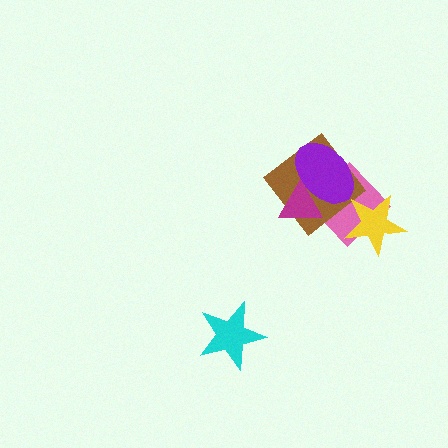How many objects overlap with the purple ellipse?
3 objects overlap with the purple ellipse.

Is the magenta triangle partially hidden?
No, no other shape covers it.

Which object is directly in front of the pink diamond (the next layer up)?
The brown diamond is directly in front of the pink diamond.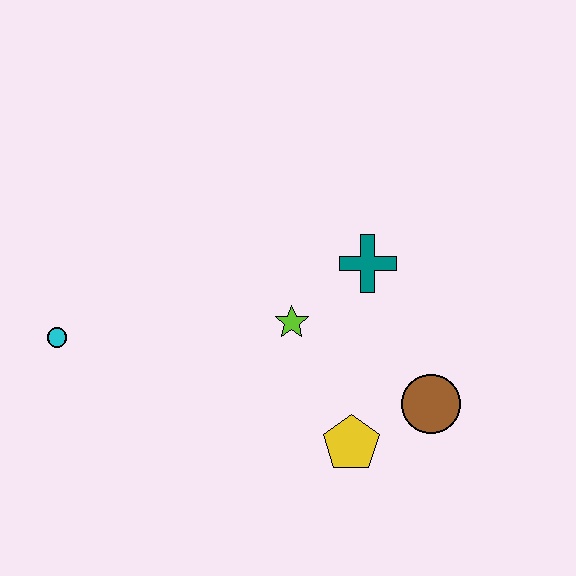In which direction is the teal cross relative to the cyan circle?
The teal cross is to the right of the cyan circle.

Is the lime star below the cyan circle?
No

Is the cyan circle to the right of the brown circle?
No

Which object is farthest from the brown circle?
The cyan circle is farthest from the brown circle.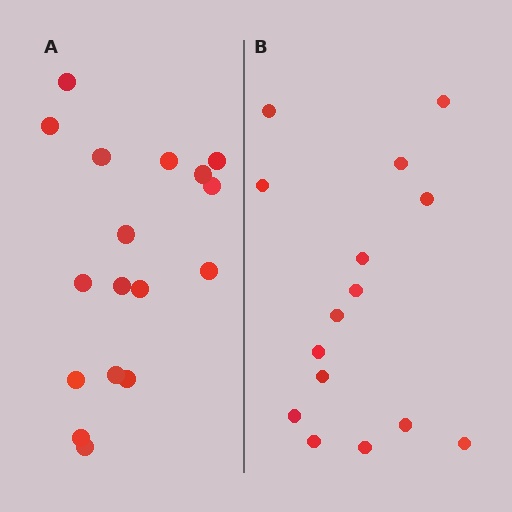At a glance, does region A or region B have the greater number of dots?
Region A (the left region) has more dots.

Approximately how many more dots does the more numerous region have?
Region A has just a few more — roughly 2 or 3 more dots than region B.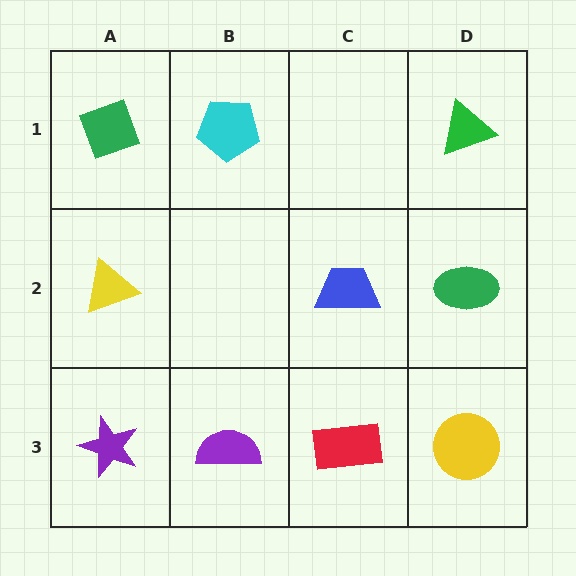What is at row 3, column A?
A purple star.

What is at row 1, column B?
A cyan pentagon.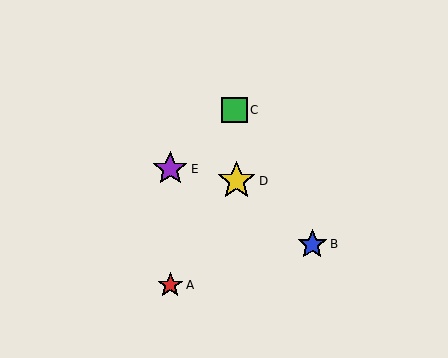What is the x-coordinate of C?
Object C is at x≈234.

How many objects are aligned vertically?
2 objects (A, E) are aligned vertically.